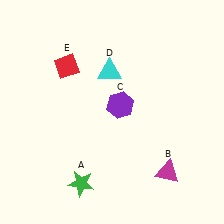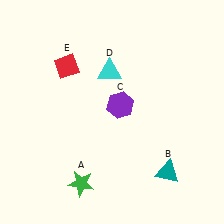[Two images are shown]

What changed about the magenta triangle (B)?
In Image 1, B is magenta. In Image 2, it changed to teal.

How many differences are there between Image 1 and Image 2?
There is 1 difference between the two images.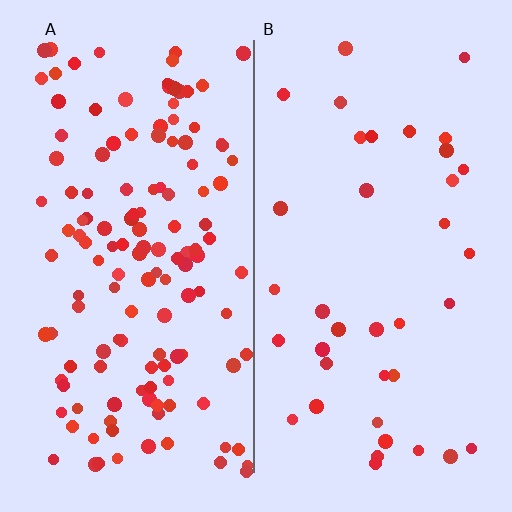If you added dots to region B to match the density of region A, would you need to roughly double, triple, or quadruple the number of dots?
Approximately quadruple.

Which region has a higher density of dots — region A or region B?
A (the left).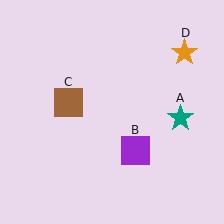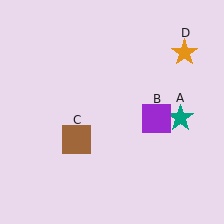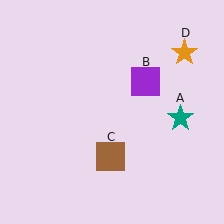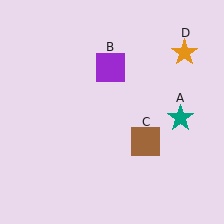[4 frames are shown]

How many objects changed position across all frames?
2 objects changed position: purple square (object B), brown square (object C).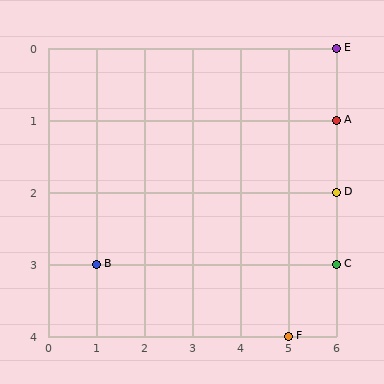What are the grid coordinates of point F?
Point F is at grid coordinates (5, 4).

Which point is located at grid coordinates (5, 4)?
Point F is at (5, 4).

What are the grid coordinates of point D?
Point D is at grid coordinates (6, 2).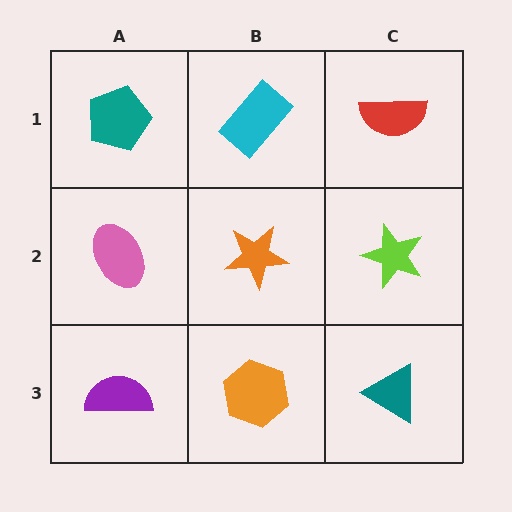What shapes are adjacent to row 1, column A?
A pink ellipse (row 2, column A), a cyan rectangle (row 1, column B).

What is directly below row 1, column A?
A pink ellipse.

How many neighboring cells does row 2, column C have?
3.